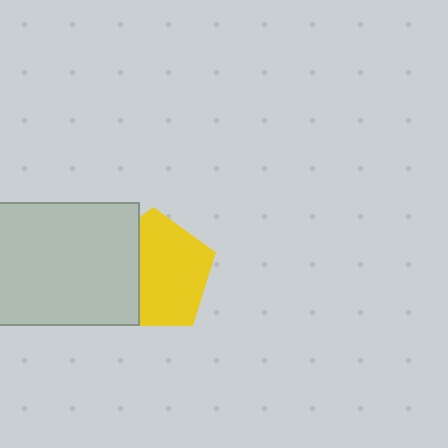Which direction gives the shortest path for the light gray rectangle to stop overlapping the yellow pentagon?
Moving left gives the shortest separation.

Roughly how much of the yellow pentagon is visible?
Most of it is visible (roughly 66%).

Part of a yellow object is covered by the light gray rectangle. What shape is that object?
It is a pentagon.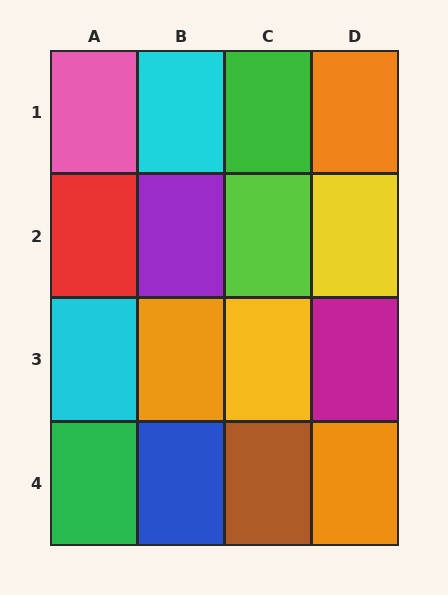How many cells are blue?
1 cell is blue.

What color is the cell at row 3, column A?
Cyan.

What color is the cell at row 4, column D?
Orange.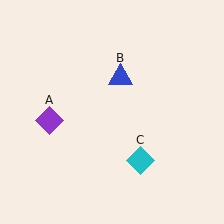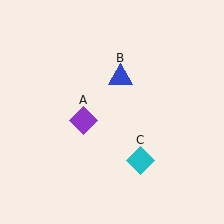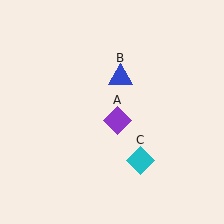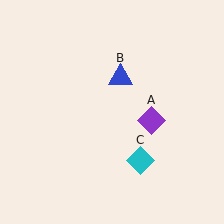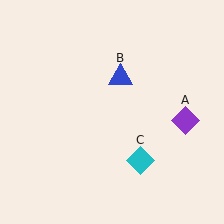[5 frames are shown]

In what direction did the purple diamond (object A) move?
The purple diamond (object A) moved right.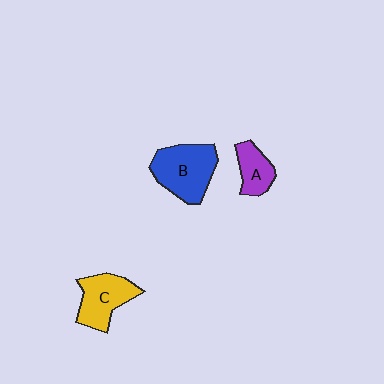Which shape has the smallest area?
Shape A (purple).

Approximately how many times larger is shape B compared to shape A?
Approximately 1.9 times.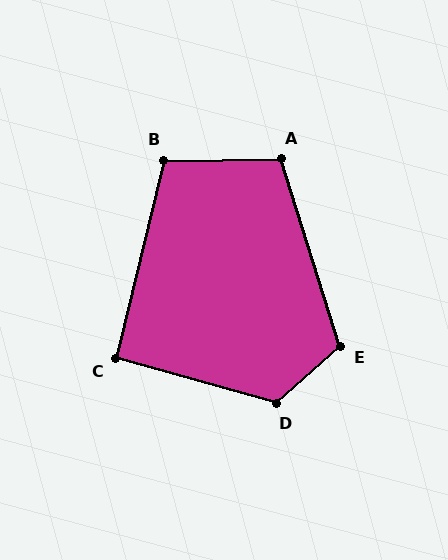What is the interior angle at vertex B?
Approximately 104 degrees (obtuse).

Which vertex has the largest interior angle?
D, at approximately 123 degrees.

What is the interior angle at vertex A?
Approximately 107 degrees (obtuse).